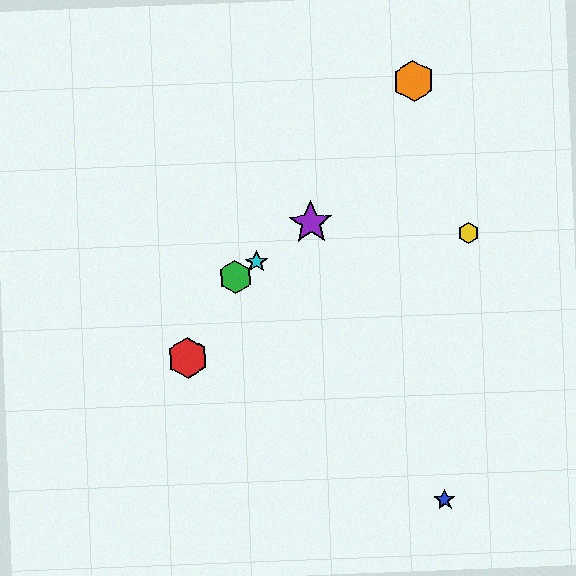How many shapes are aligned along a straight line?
3 shapes (the green hexagon, the purple star, the cyan star) are aligned along a straight line.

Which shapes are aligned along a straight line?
The green hexagon, the purple star, the cyan star are aligned along a straight line.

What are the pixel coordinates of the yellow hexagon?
The yellow hexagon is at (468, 233).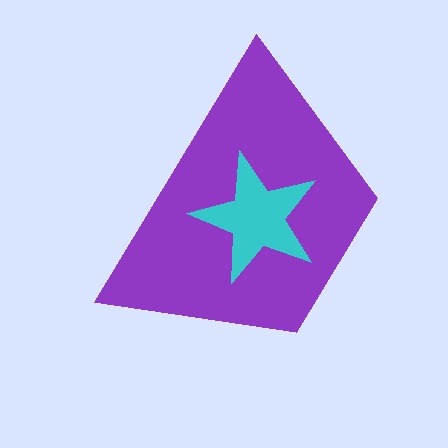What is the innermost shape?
The cyan star.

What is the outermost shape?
The purple trapezoid.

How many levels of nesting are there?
2.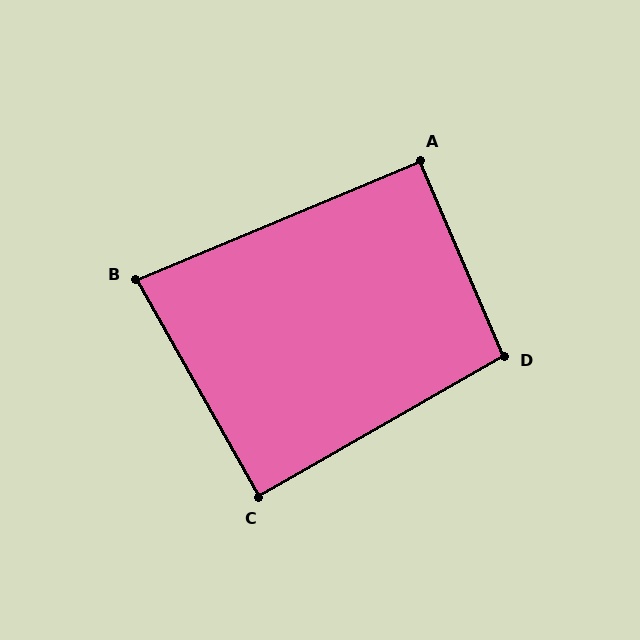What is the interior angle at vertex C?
Approximately 89 degrees (approximately right).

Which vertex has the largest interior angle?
D, at approximately 96 degrees.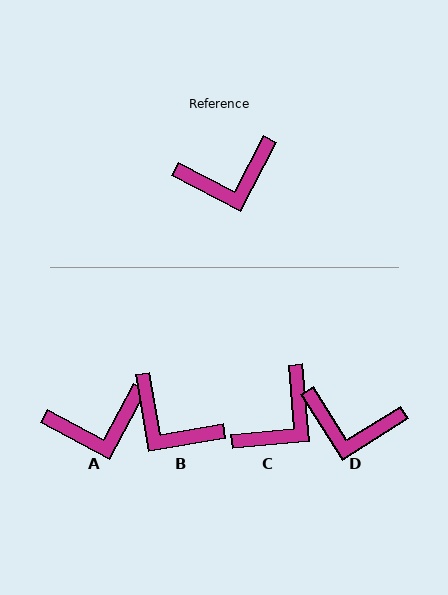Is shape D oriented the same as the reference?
No, it is off by about 30 degrees.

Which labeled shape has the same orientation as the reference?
A.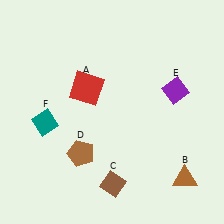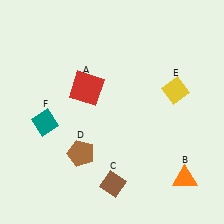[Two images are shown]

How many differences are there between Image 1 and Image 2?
There are 2 differences between the two images.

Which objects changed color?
B changed from brown to orange. E changed from purple to yellow.